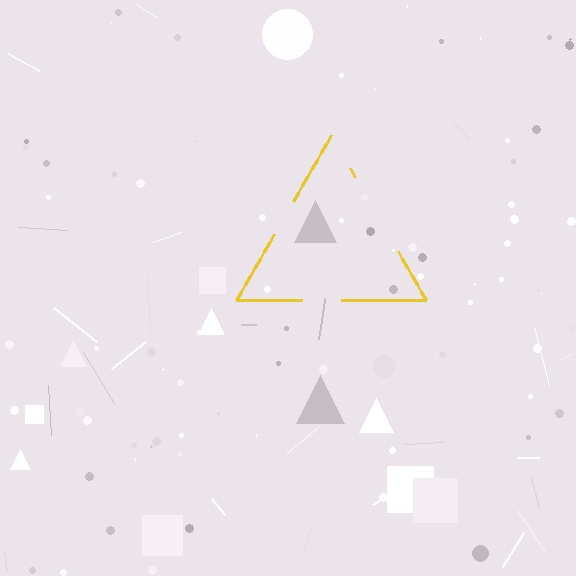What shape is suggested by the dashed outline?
The dashed outline suggests a triangle.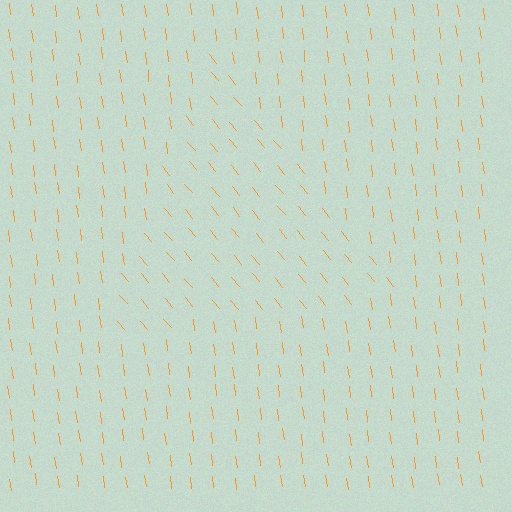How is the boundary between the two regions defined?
The boundary is defined purely by a change in line orientation (approximately 32 degrees difference). All lines are the same color and thickness.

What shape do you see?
I see a triangle.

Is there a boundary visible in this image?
Yes, there is a texture boundary formed by a change in line orientation.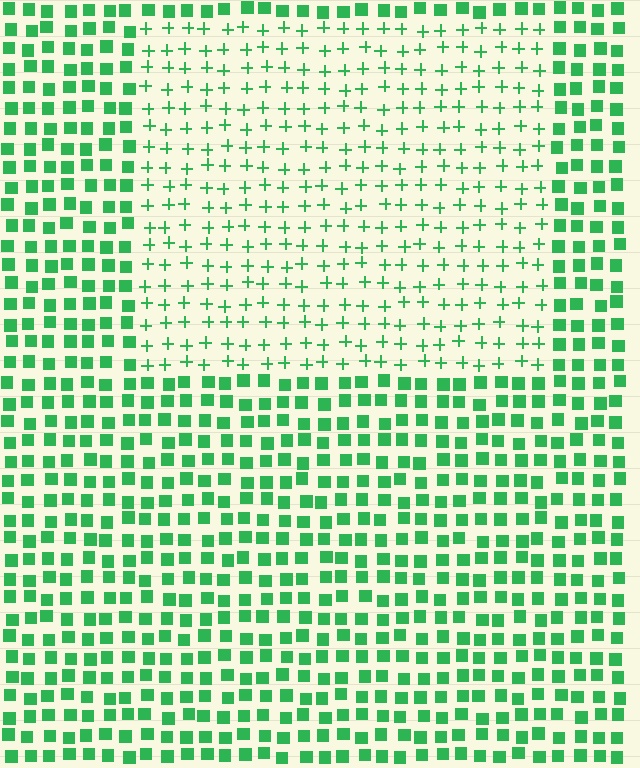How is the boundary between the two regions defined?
The boundary is defined by a change in element shape: plus signs inside vs. squares outside. All elements share the same color and spacing.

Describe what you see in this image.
The image is filled with small green elements arranged in a uniform grid. A rectangle-shaped region contains plus signs, while the surrounding area contains squares. The boundary is defined purely by the change in element shape.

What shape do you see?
I see a rectangle.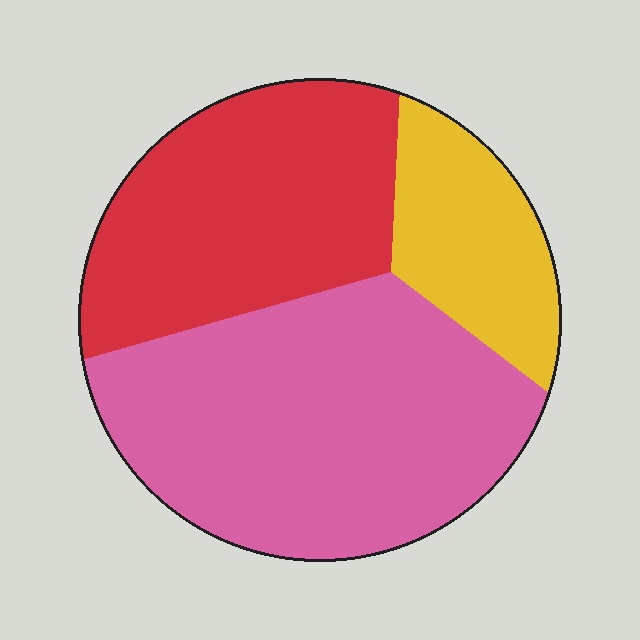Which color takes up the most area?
Pink, at roughly 50%.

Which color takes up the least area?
Yellow, at roughly 15%.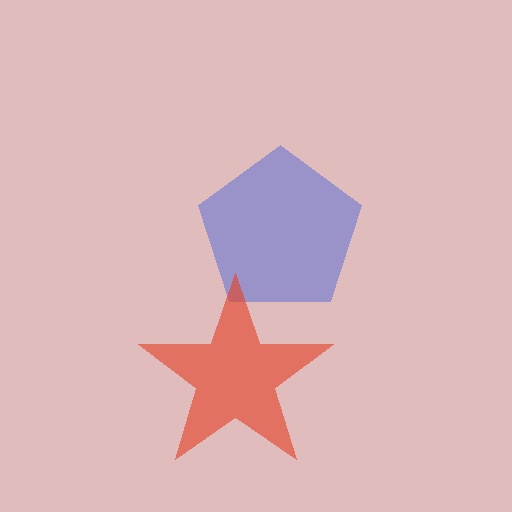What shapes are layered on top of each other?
The layered shapes are: a blue pentagon, a red star.